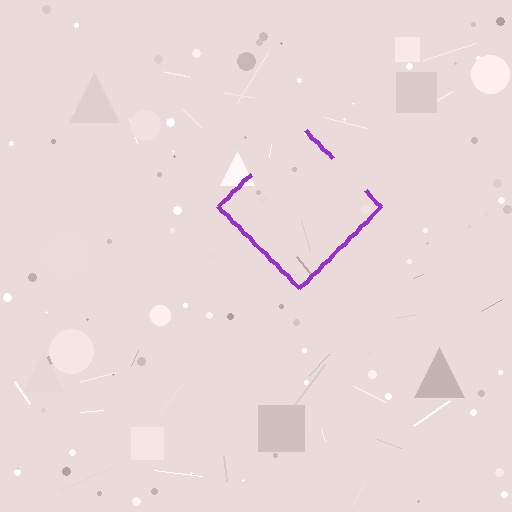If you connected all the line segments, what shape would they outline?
They would outline a diamond.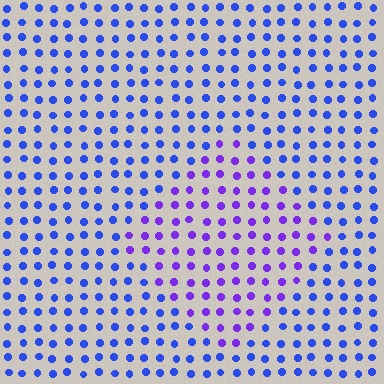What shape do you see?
I see a diamond.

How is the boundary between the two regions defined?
The boundary is defined purely by a slight shift in hue (about 36 degrees). Spacing, size, and orientation are identical on both sides.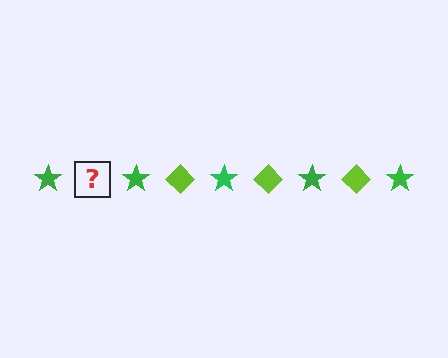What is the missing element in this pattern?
The missing element is a lime diamond.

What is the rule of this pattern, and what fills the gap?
The rule is that the pattern alternates between green star and lime diamond. The gap should be filled with a lime diamond.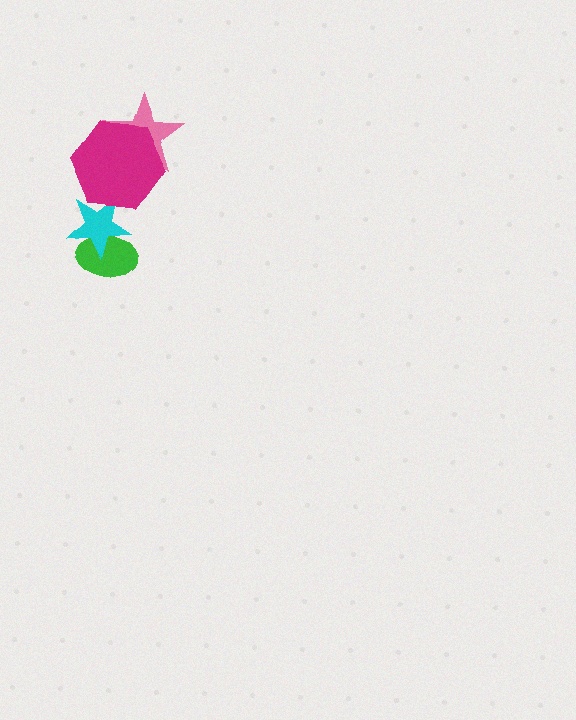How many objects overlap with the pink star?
1 object overlaps with the pink star.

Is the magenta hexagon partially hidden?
No, no other shape covers it.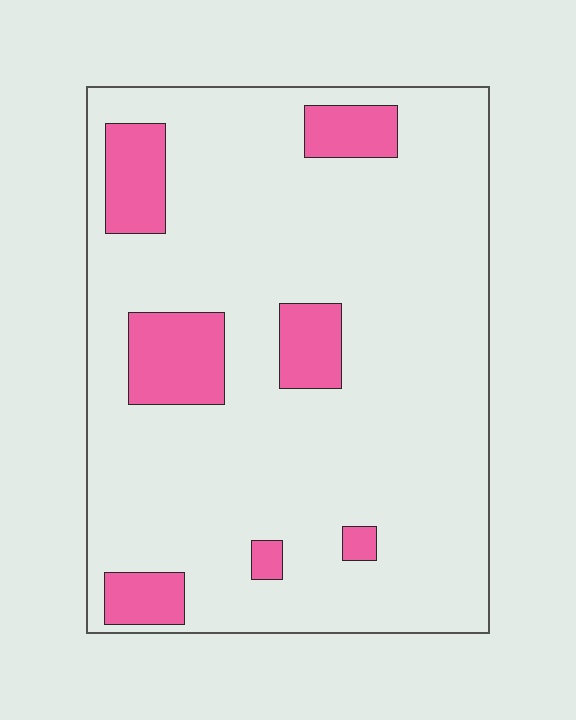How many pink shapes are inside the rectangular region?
7.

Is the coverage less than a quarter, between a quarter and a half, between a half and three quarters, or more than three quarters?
Less than a quarter.